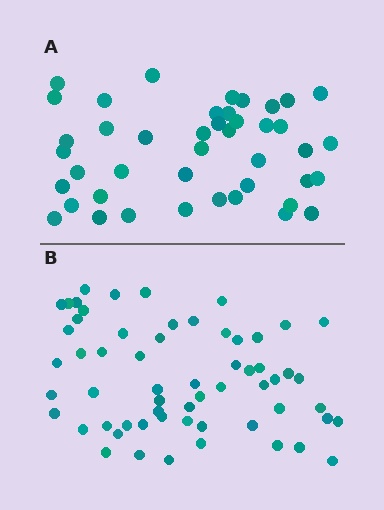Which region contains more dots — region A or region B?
Region B (the bottom region) has more dots.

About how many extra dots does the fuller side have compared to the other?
Region B has approximately 15 more dots than region A.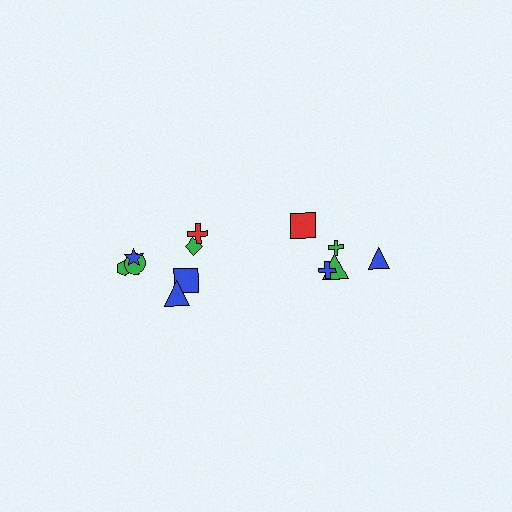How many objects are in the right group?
There are 5 objects.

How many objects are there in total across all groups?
There are 12 objects.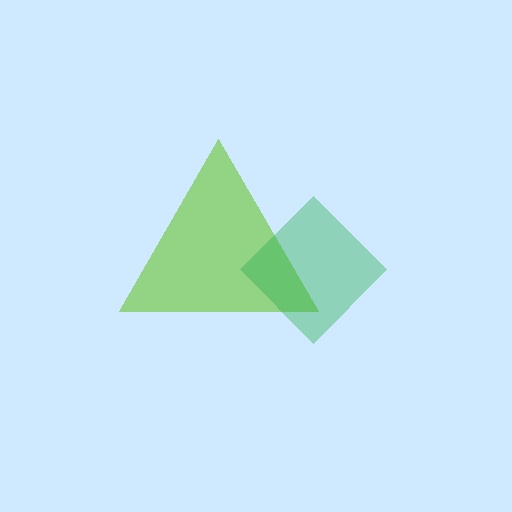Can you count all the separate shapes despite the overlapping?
Yes, there are 2 separate shapes.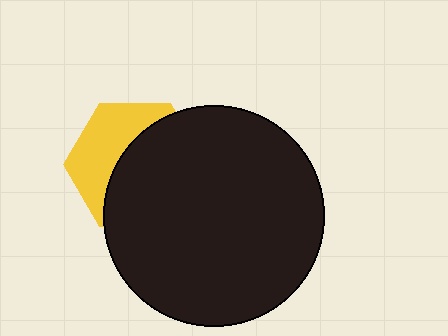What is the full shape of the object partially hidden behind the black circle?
The partially hidden object is a yellow hexagon.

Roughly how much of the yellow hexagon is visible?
A small part of it is visible (roughly 40%).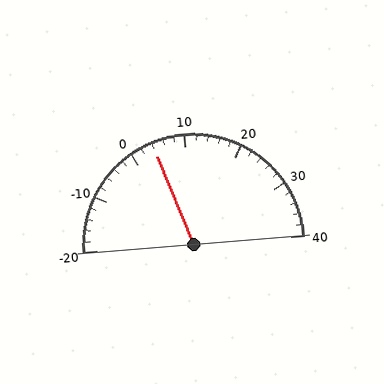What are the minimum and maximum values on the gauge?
The gauge ranges from -20 to 40.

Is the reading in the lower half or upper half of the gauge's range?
The reading is in the lower half of the range (-20 to 40).